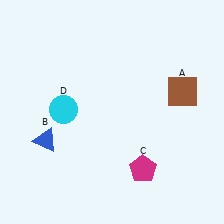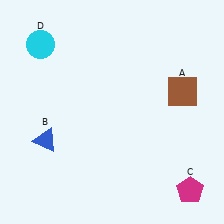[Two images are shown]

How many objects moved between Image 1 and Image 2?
2 objects moved between the two images.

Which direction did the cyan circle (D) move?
The cyan circle (D) moved up.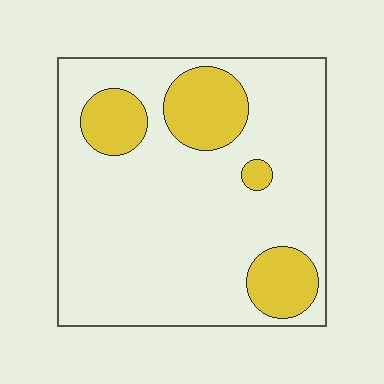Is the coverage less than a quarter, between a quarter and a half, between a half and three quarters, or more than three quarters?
Less than a quarter.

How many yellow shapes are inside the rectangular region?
4.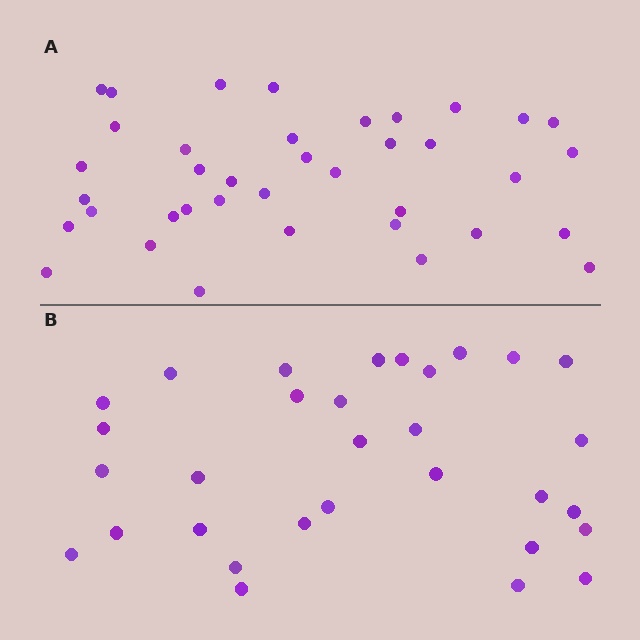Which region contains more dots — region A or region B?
Region A (the top region) has more dots.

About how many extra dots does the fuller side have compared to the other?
Region A has roughly 8 or so more dots than region B.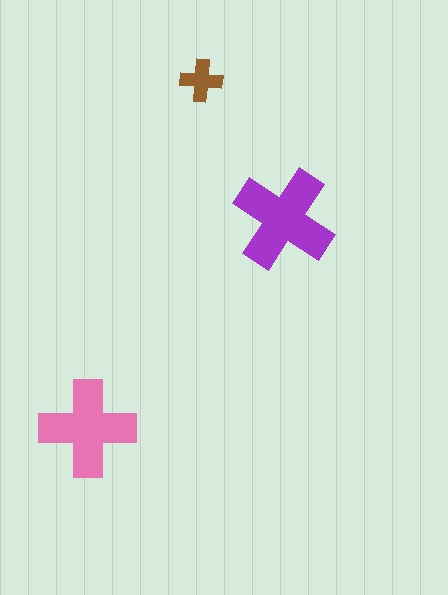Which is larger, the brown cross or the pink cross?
The pink one.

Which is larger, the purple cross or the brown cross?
The purple one.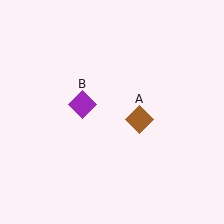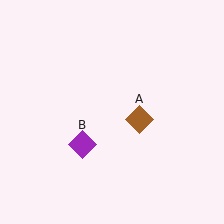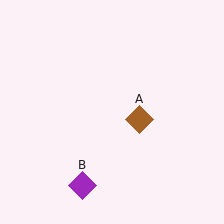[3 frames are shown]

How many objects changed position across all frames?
1 object changed position: purple diamond (object B).